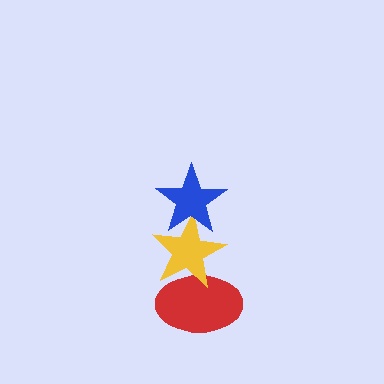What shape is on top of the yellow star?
The blue star is on top of the yellow star.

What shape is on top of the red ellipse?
The yellow star is on top of the red ellipse.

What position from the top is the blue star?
The blue star is 1st from the top.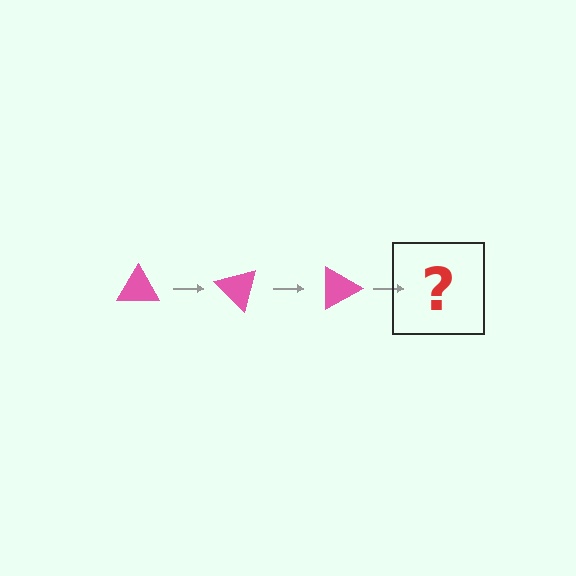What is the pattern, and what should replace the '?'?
The pattern is that the triangle rotates 45 degrees each step. The '?' should be a pink triangle rotated 135 degrees.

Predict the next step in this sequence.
The next step is a pink triangle rotated 135 degrees.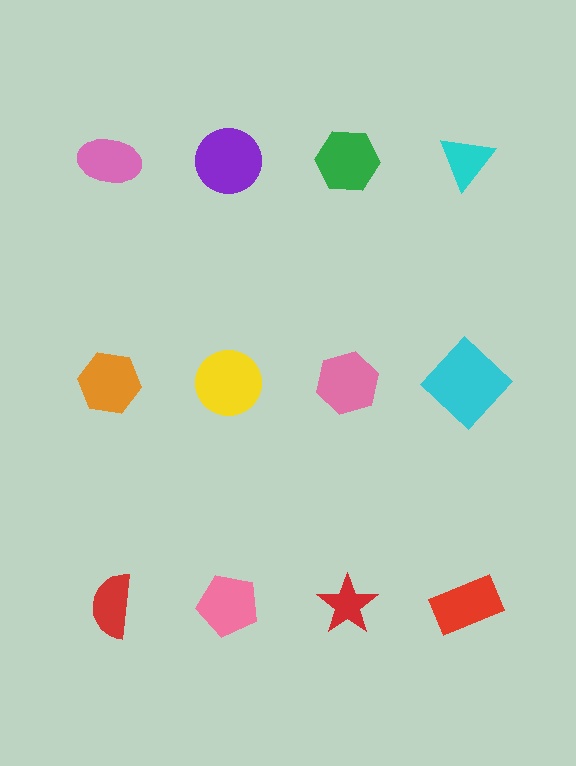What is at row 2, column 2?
A yellow circle.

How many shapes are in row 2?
4 shapes.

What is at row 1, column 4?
A cyan triangle.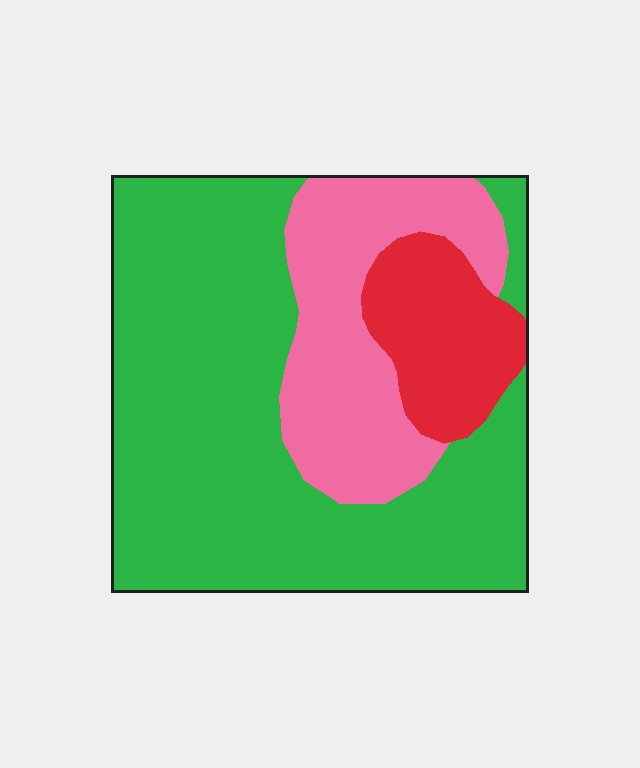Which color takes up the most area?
Green, at roughly 65%.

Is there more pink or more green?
Green.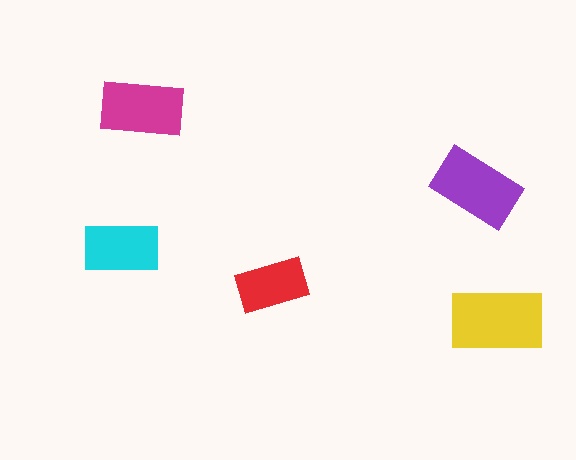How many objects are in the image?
There are 5 objects in the image.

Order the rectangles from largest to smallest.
the yellow one, the purple one, the magenta one, the cyan one, the red one.